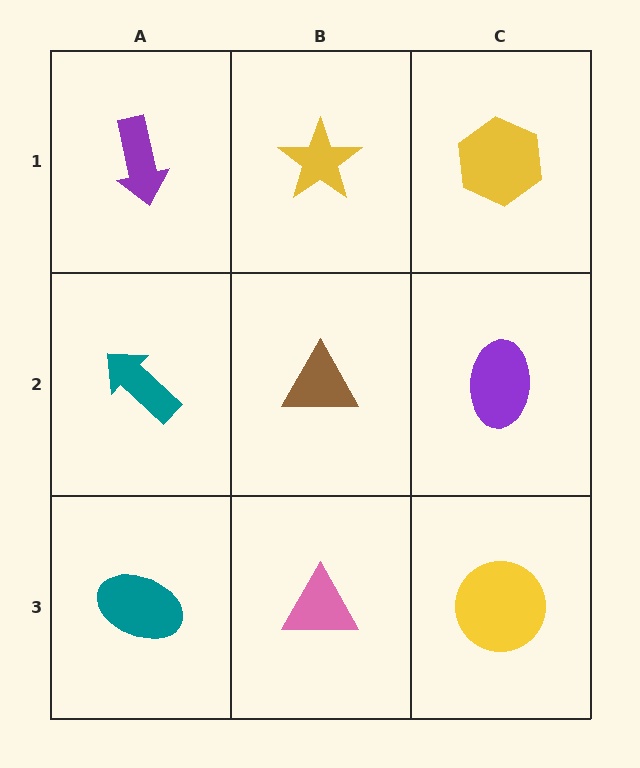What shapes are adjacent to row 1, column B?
A brown triangle (row 2, column B), a purple arrow (row 1, column A), a yellow hexagon (row 1, column C).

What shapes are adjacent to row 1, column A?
A teal arrow (row 2, column A), a yellow star (row 1, column B).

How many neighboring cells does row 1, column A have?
2.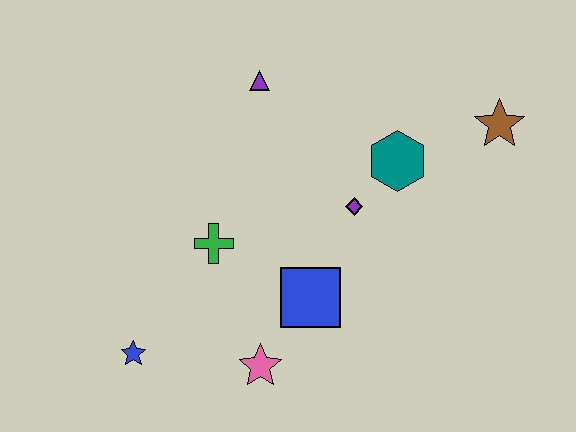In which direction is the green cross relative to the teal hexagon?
The green cross is to the left of the teal hexagon.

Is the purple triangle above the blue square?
Yes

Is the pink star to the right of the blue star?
Yes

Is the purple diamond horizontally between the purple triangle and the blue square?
No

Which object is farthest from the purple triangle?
The blue star is farthest from the purple triangle.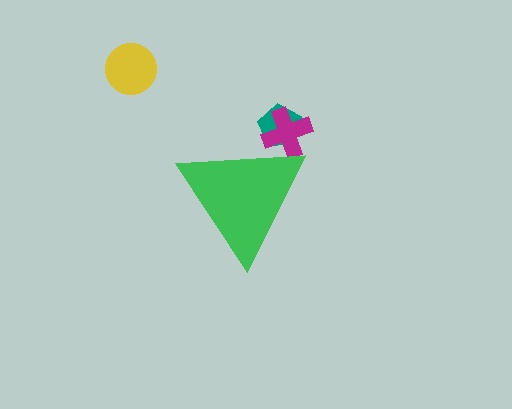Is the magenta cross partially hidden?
Yes, the magenta cross is partially hidden behind the green triangle.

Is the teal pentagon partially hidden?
Yes, the teal pentagon is partially hidden behind the green triangle.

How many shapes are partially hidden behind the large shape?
2 shapes are partially hidden.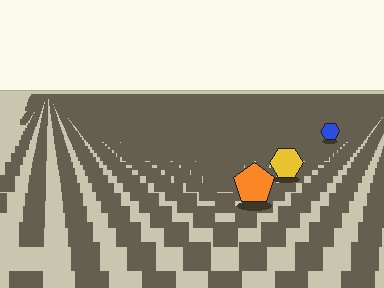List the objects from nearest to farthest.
From nearest to farthest: the orange pentagon, the yellow hexagon, the blue hexagon.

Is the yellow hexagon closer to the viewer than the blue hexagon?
Yes. The yellow hexagon is closer — you can tell from the texture gradient: the ground texture is coarser near it.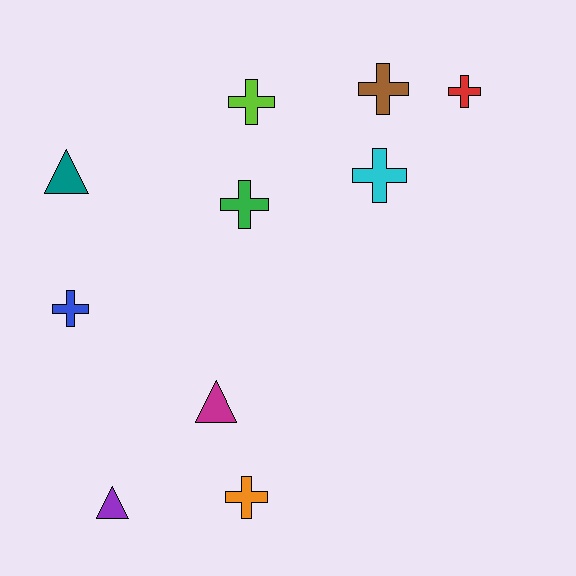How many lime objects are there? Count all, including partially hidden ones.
There is 1 lime object.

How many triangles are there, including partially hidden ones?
There are 3 triangles.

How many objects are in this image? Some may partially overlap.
There are 10 objects.